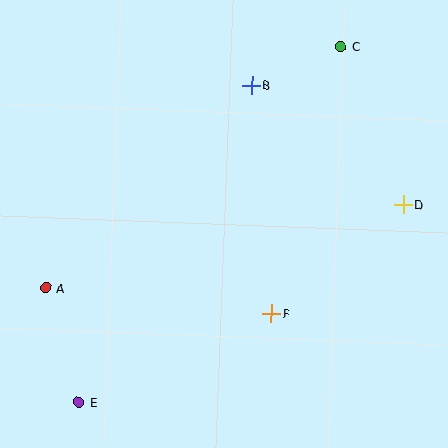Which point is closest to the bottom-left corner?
Point E is closest to the bottom-left corner.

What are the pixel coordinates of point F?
Point F is at (271, 314).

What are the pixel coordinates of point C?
Point C is at (340, 46).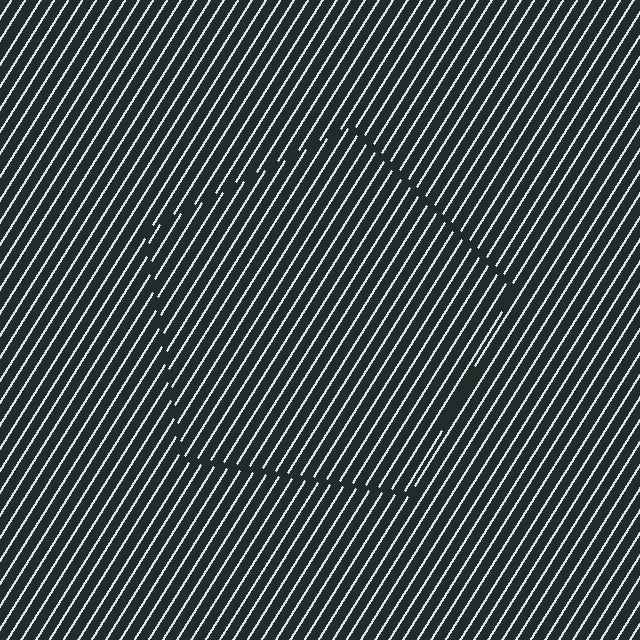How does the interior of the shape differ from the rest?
The interior of the shape contains the same grating, shifted by half a period — the contour is defined by the phase discontinuity where line-ends from the inner and outer gratings abut.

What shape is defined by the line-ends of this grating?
An illusory pentagon. The interior of the shape contains the same grating, shifted by half a period — the contour is defined by the phase discontinuity where line-ends from the inner and outer gratings abut.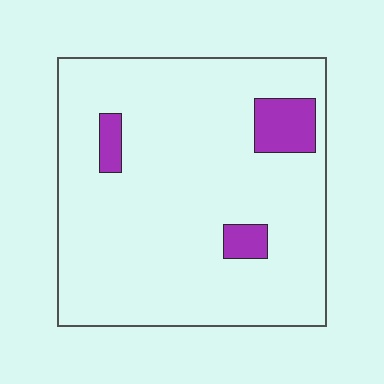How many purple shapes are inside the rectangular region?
3.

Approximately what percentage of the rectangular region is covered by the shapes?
Approximately 10%.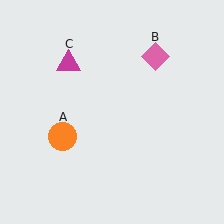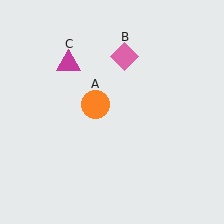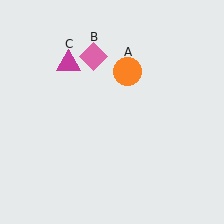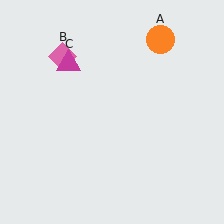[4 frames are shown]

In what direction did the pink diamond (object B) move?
The pink diamond (object B) moved left.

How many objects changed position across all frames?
2 objects changed position: orange circle (object A), pink diamond (object B).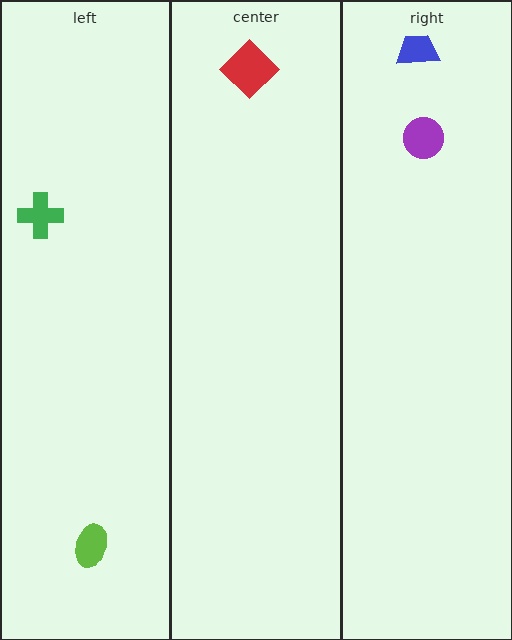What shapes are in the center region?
The red diamond.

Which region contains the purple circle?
The right region.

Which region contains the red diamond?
The center region.